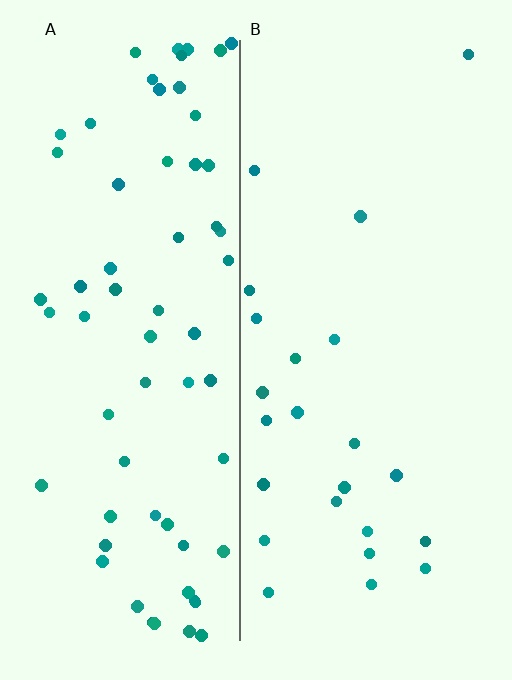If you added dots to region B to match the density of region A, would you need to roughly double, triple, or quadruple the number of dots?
Approximately triple.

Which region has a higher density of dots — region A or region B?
A (the left).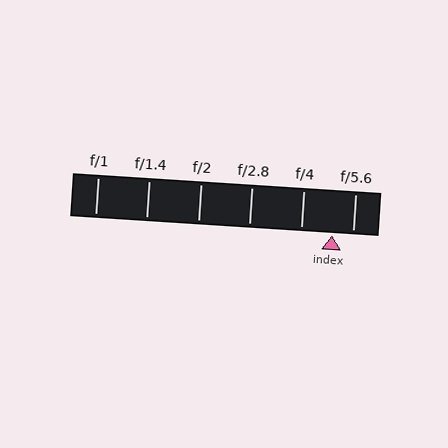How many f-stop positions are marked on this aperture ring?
There are 6 f-stop positions marked.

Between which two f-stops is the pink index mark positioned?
The index mark is between f/4 and f/5.6.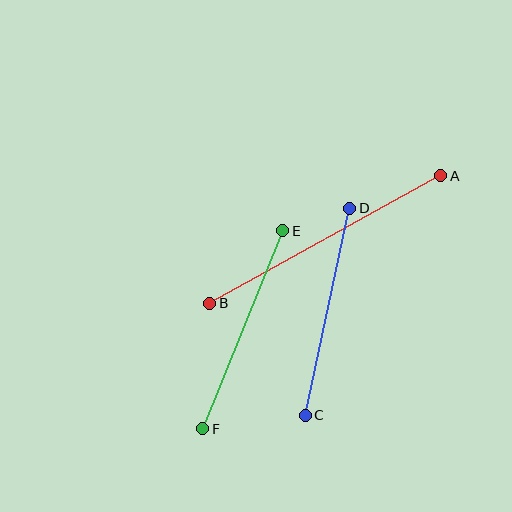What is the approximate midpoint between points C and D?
The midpoint is at approximately (327, 312) pixels.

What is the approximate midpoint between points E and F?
The midpoint is at approximately (243, 330) pixels.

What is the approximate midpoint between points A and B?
The midpoint is at approximately (325, 239) pixels.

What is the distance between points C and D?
The distance is approximately 212 pixels.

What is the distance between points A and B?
The distance is approximately 264 pixels.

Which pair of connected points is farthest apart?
Points A and B are farthest apart.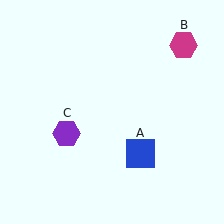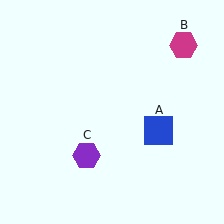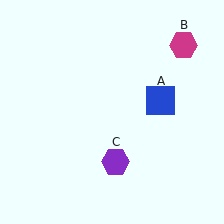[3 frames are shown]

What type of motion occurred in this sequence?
The blue square (object A), purple hexagon (object C) rotated counterclockwise around the center of the scene.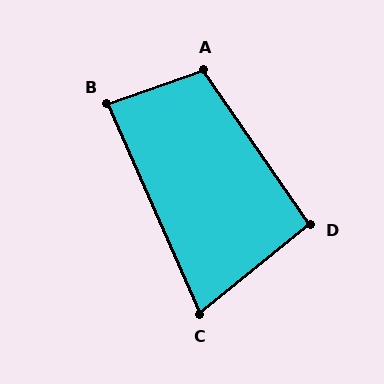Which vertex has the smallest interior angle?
C, at approximately 75 degrees.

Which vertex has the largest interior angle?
A, at approximately 105 degrees.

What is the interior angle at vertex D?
Approximately 94 degrees (approximately right).